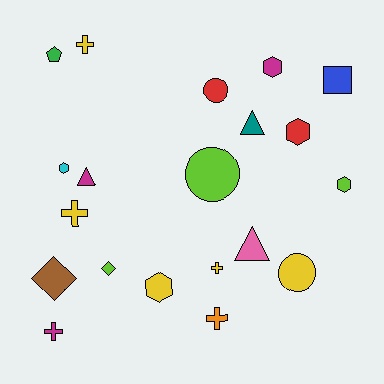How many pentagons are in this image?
There is 1 pentagon.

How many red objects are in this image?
There are 2 red objects.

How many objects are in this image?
There are 20 objects.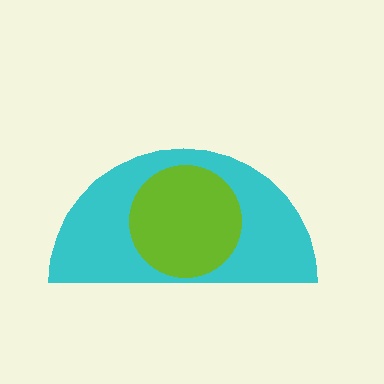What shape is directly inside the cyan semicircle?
The lime circle.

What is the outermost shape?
The cyan semicircle.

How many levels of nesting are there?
2.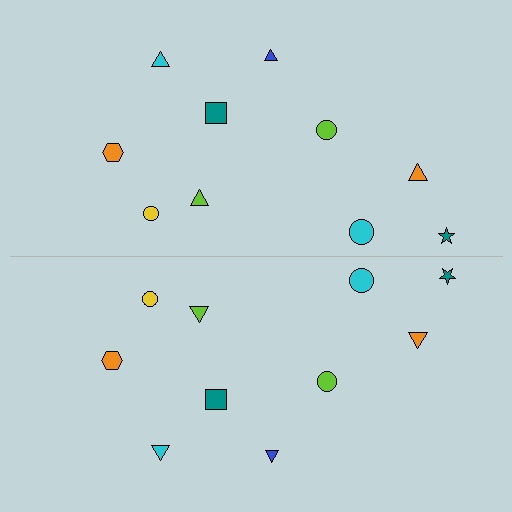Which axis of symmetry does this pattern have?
The pattern has a horizontal axis of symmetry running through the center of the image.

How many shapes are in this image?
There are 20 shapes in this image.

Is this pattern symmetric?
Yes, this pattern has bilateral (reflection) symmetry.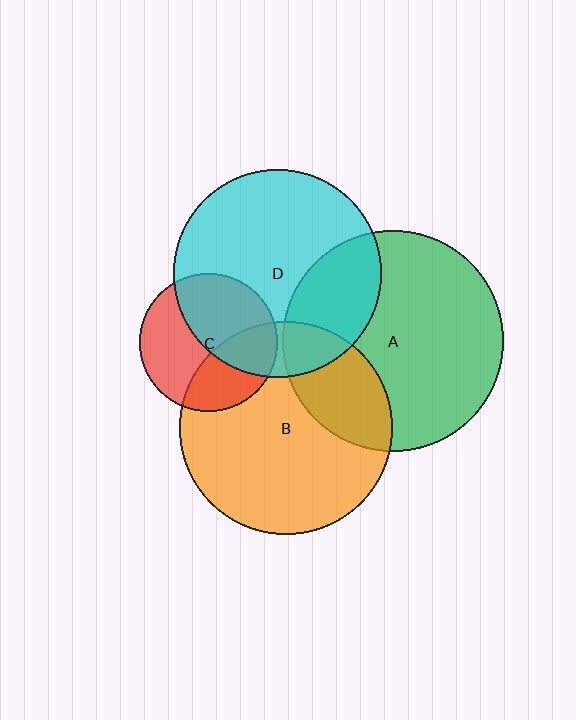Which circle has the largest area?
Circle A (green).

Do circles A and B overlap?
Yes.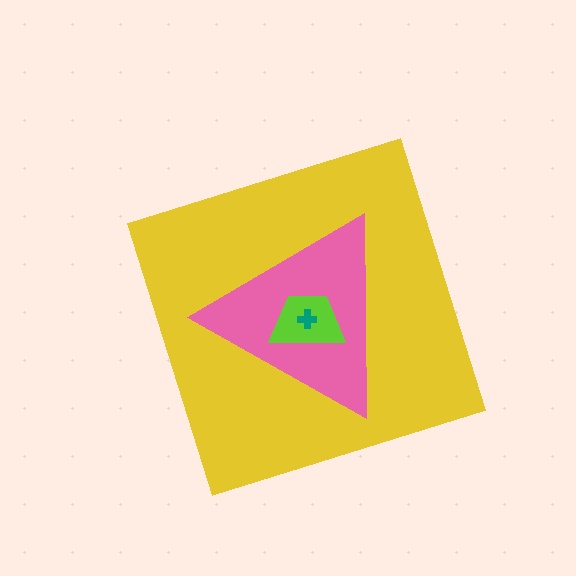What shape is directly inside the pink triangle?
The lime trapezoid.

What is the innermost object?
The teal cross.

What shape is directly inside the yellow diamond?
The pink triangle.